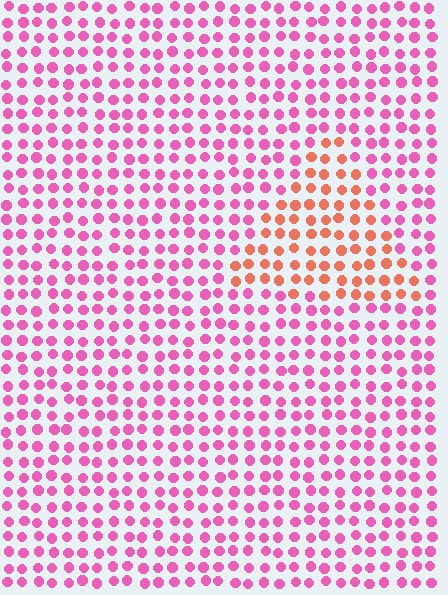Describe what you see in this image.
The image is filled with small pink elements in a uniform arrangement. A triangle-shaped region is visible where the elements are tinted to a slightly different hue, forming a subtle color boundary.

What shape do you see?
I see a triangle.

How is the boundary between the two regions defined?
The boundary is defined purely by a slight shift in hue (about 48 degrees). Spacing, size, and orientation are identical on both sides.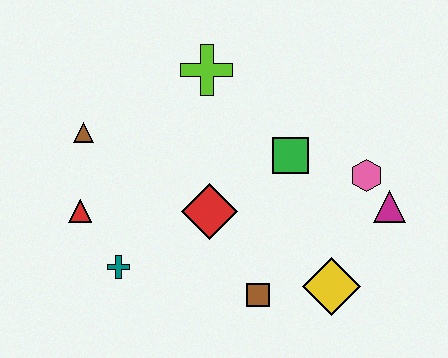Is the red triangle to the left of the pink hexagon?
Yes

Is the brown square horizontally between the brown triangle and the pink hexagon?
Yes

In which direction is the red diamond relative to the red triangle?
The red diamond is to the right of the red triangle.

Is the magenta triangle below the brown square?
No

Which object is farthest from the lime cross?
The yellow diamond is farthest from the lime cross.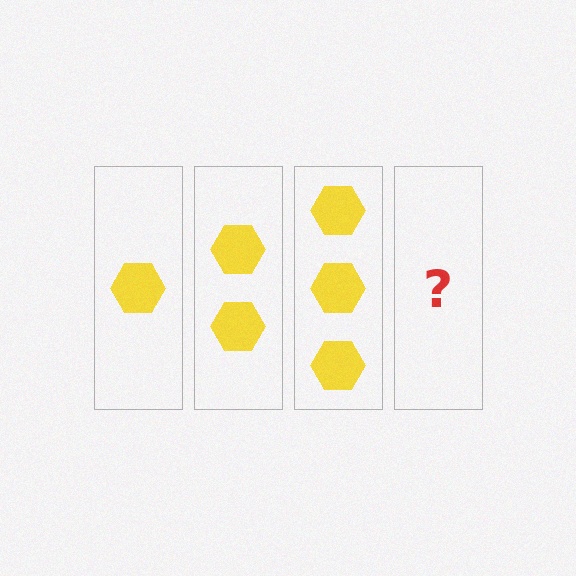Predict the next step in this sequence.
The next step is 4 hexagons.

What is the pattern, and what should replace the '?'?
The pattern is that each step adds one more hexagon. The '?' should be 4 hexagons.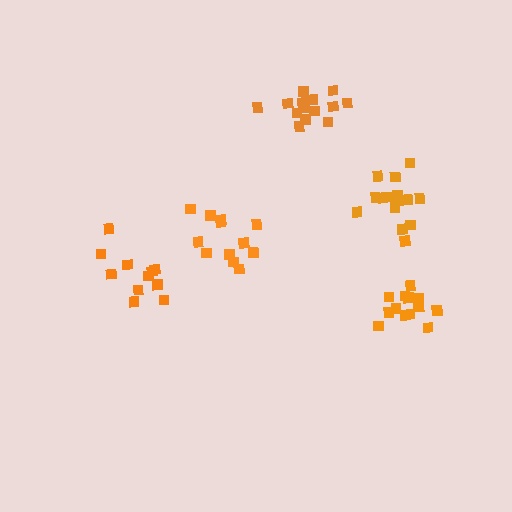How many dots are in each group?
Group 1: 13 dots, Group 2: 14 dots, Group 3: 11 dots, Group 4: 14 dots, Group 5: 15 dots (67 total).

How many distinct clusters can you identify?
There are 5 distinct clusters.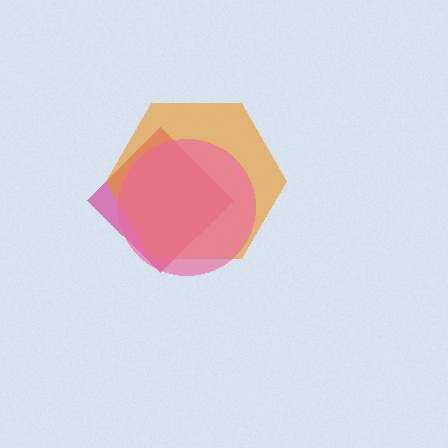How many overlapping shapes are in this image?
There are 3 overlapping shapes in the image.